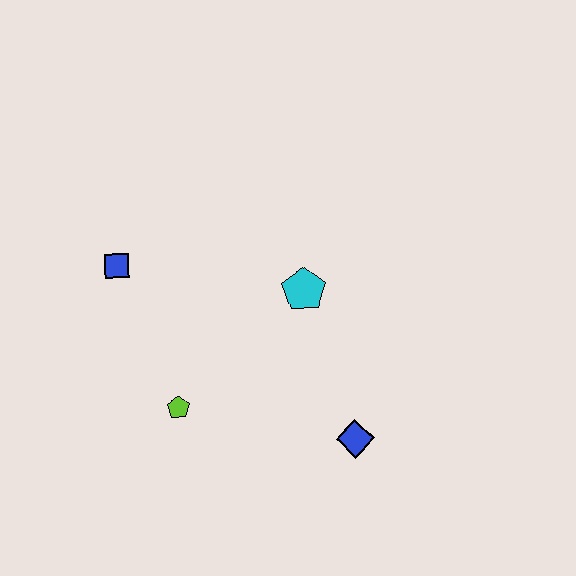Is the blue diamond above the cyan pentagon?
No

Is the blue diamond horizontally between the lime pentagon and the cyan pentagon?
No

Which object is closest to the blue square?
The lime pentagon is closest to the blue square.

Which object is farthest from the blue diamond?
The blue square is farthest from the blue diamond.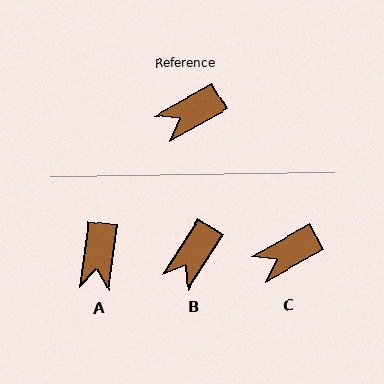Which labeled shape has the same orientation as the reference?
C.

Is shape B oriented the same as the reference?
No, it is off by about 28 degrees.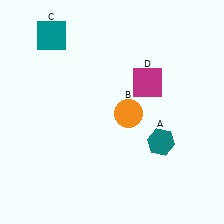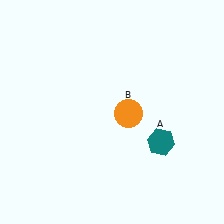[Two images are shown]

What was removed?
The magenta square (D), the teal square (C) were removed in Image 2.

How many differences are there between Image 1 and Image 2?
There are 2 differences between the two images.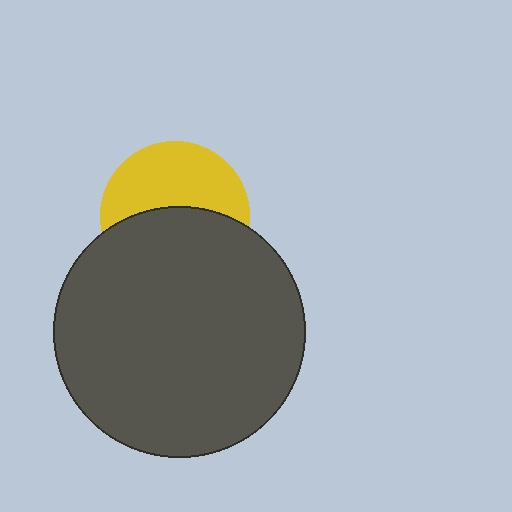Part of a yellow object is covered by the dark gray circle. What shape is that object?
It is a circle.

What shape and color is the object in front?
The object in front is a dark gray circle.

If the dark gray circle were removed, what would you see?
You would see the complete yellow circle.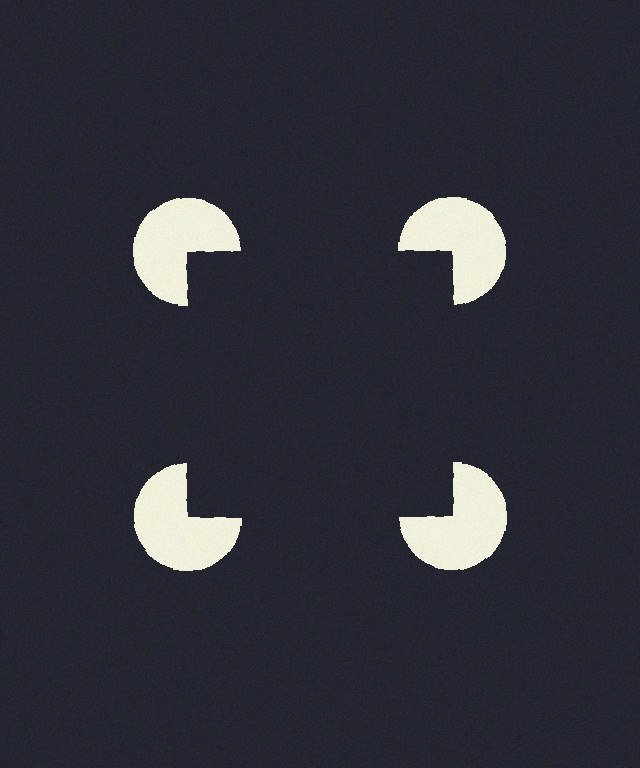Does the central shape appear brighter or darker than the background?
It typically appears slightly darker than the background, even though no actual brightness change is drawn.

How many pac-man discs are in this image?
There are 4 — one at each vertex of the illusory square.